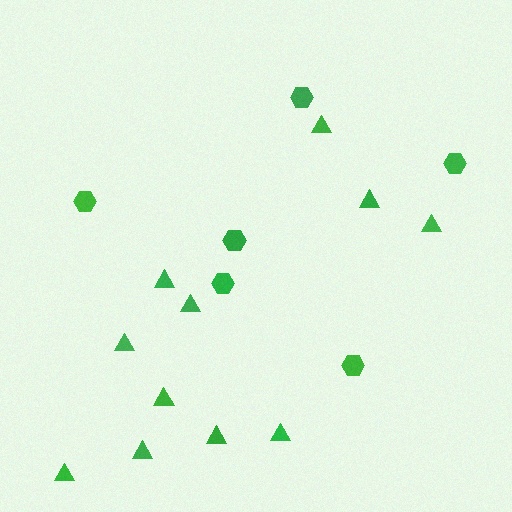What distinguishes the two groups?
There are 2 groups: one group of triangles (11) and one group of hexagons (6).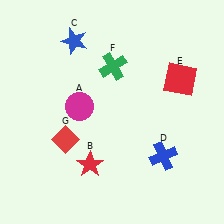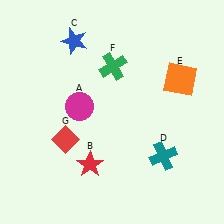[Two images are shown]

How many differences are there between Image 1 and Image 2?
There are 2 differences between the two images.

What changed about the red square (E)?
In Image 1, E is red. In Image 2, it changed to orange.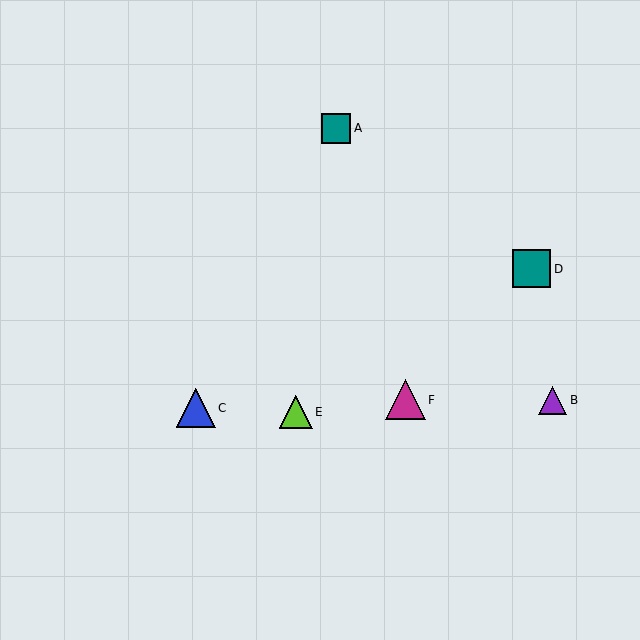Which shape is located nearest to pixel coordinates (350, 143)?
The teal square (labeled A) at (336, 128) is nearest to that location.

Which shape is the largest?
The magenta triangle (labeled F) is the largest.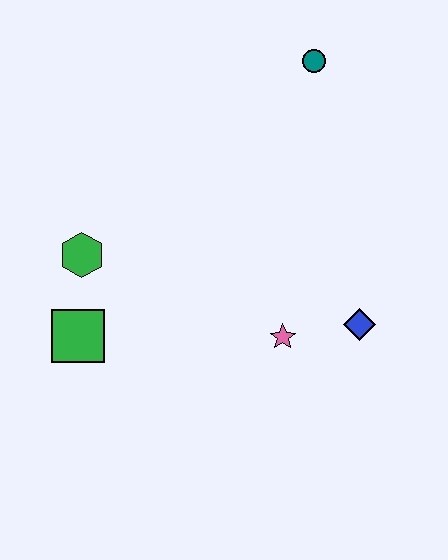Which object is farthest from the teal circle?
The green square is farthest from the teal circle.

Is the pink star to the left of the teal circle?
Yes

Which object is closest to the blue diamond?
The pink star is closest to the blue diamond.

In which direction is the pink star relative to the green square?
The pink star is to the right of the green square.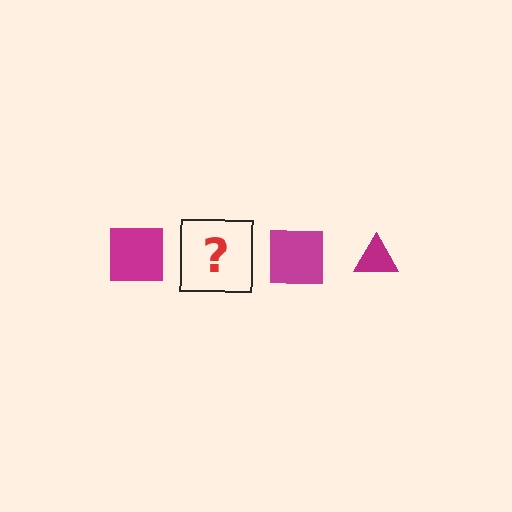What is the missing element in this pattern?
The missing element is a magenta triangle.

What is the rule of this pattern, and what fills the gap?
The rule is that the pattern cycles through square, triangle shapes in magenta. The gap should be filled with a magenta triangle.